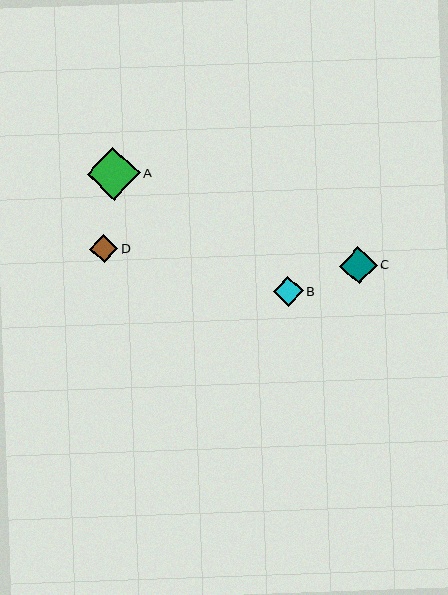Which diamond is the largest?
Diamond A is the largest with a size of approximately 53 pixels.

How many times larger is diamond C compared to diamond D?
Diamond C is approximately 1.3 times the size of diamond D.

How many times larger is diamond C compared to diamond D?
Diamond C is approximately 1.3 times the size of diamond D.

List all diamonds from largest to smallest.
From largest to smallest: A, C, B, D.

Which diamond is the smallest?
Diamond D is the smallest with a size of approximately 28 pixels.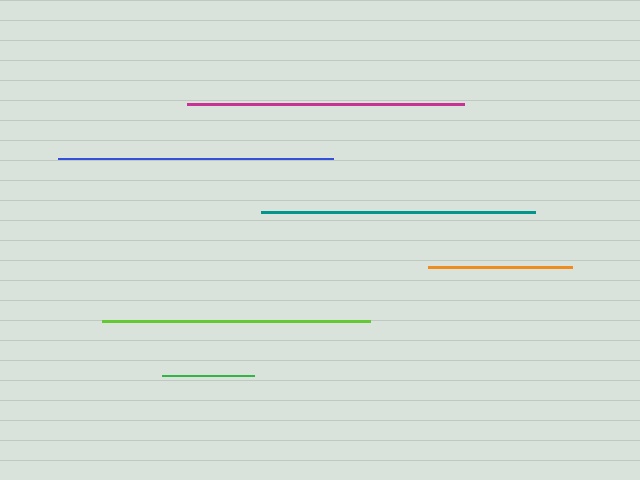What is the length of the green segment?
The green segment is approximately 92 pixels long.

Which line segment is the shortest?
The green line is the shortest at approximately 92 pixels.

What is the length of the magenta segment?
The magenta segment is approximately 277 pixels long.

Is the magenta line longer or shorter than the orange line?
The magenta line is longer than the orange line.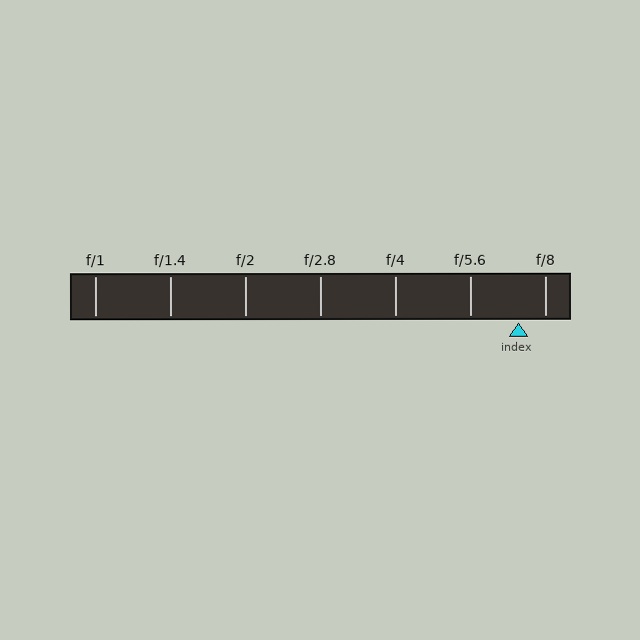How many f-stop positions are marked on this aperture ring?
There are 7 f-stop positions marked.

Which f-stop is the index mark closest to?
The index mark is closest to f/8.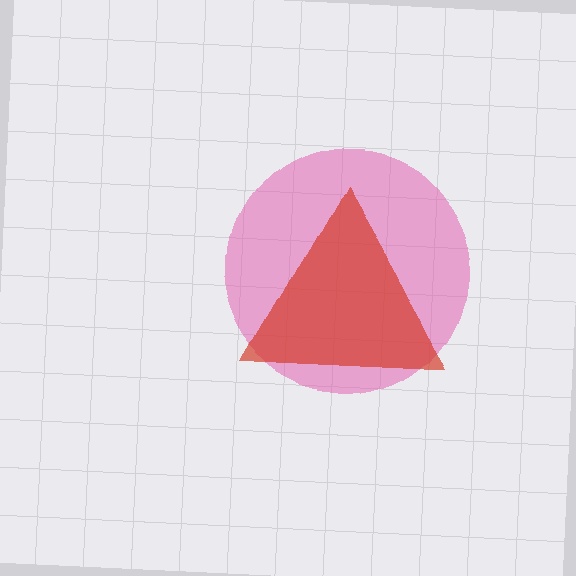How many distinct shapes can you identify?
There are 2 distinct shapes: a pink circle, a red triangle.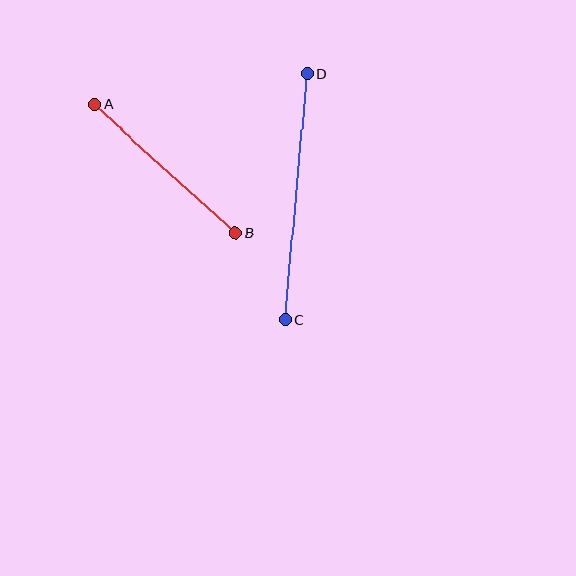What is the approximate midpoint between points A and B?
The midpoint is at approximately (165, 169) pixels.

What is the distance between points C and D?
The distance is approximately 247 pixels.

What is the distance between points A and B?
The distance is approximately 191 pixels.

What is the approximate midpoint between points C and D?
The midpoint is at approximately (296, 197) pixels.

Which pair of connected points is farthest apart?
Points C and D are farthest apart.